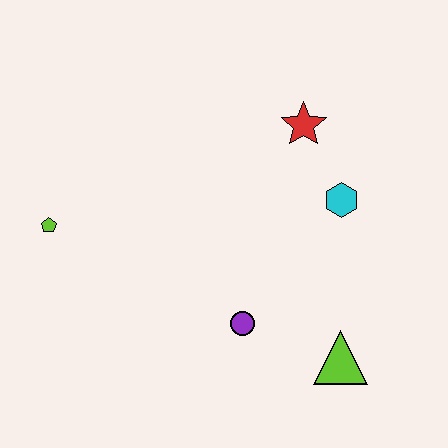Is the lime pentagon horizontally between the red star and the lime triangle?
No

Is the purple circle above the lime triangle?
Yes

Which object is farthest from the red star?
The lime pentagon is farthest from the red star.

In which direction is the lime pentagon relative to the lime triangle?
The lime pentagon is to the left of the lime triangle.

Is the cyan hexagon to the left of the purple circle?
No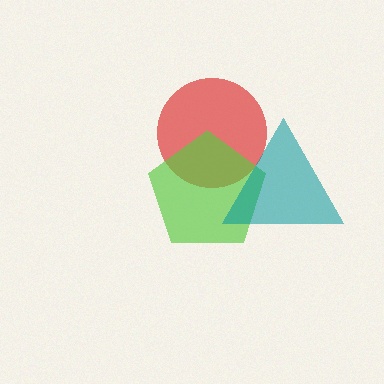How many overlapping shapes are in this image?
There are 3 overlapping shapes in the image.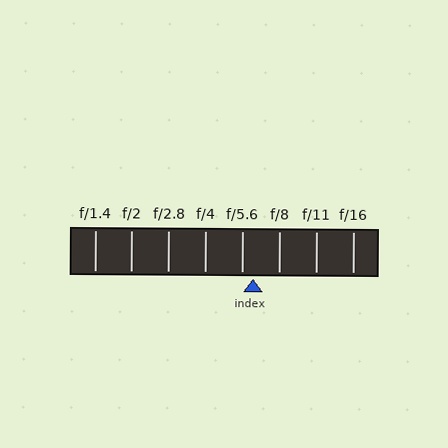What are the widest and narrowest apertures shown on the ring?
The widest aperture shown is f/1.4 and the narrowest is f/16.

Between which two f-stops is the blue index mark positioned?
The index mark is between f/5.6 and f/8.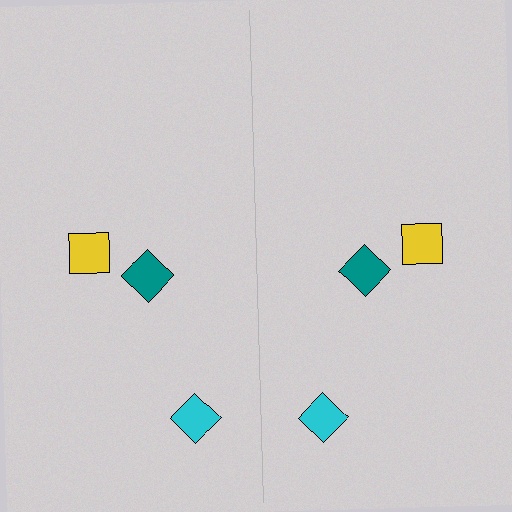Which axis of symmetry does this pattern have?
The pattern has a vertical axis of symmetry running through the center of the image.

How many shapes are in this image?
There are 6 shapes in this image.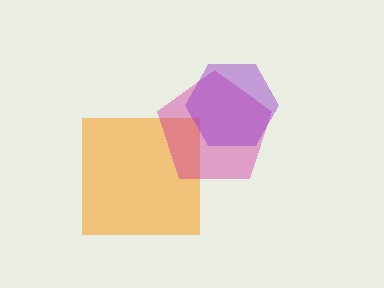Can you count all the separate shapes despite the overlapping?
Yes, there are 3 separate shapes.